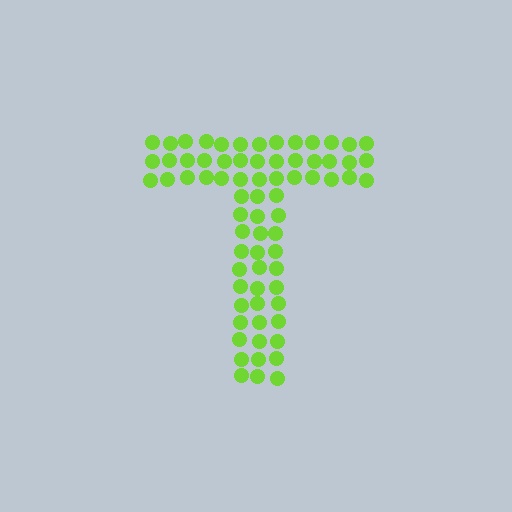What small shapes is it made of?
It is made of small circles.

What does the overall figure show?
The overall figure shows the letter T.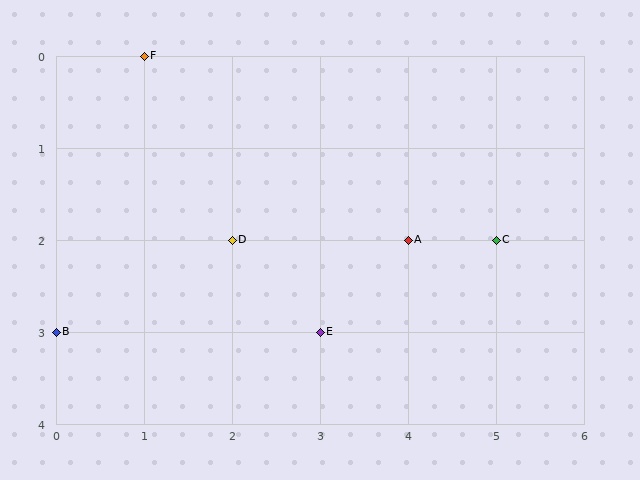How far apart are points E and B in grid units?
Points E and B are 3 columns apart.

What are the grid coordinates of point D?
Point D is at grid coordinates (2, 2).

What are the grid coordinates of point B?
Point B is at grid coordinates (0, 3).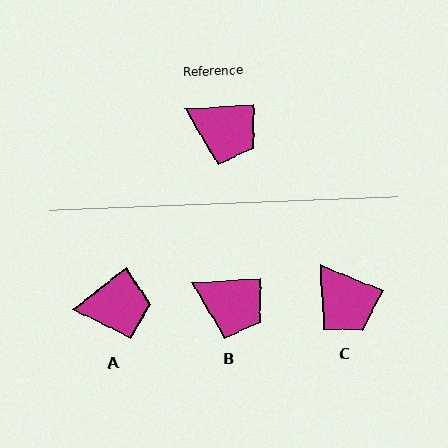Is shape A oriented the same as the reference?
No, it is off by about 34 degrees.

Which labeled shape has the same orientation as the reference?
B.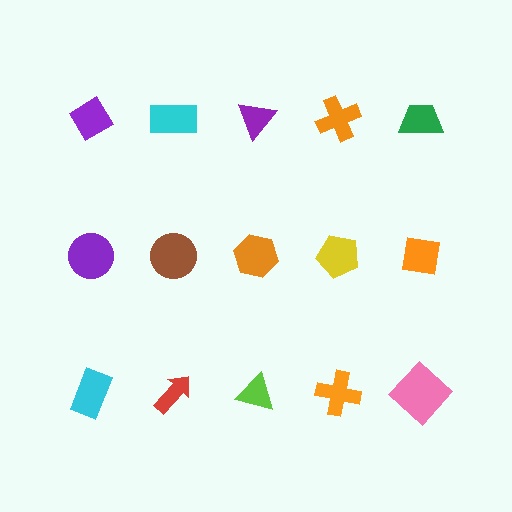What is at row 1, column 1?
A purple diamond.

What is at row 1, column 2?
A cyan rectangle.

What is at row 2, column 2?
A brown circle.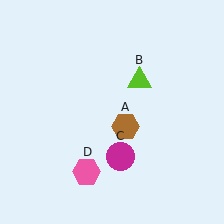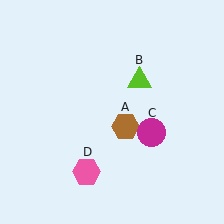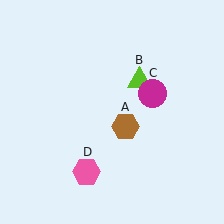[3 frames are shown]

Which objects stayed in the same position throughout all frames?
Brown hexagon (object A) and lime triangle (object B) and pink hexagon (object D) remained stationary.